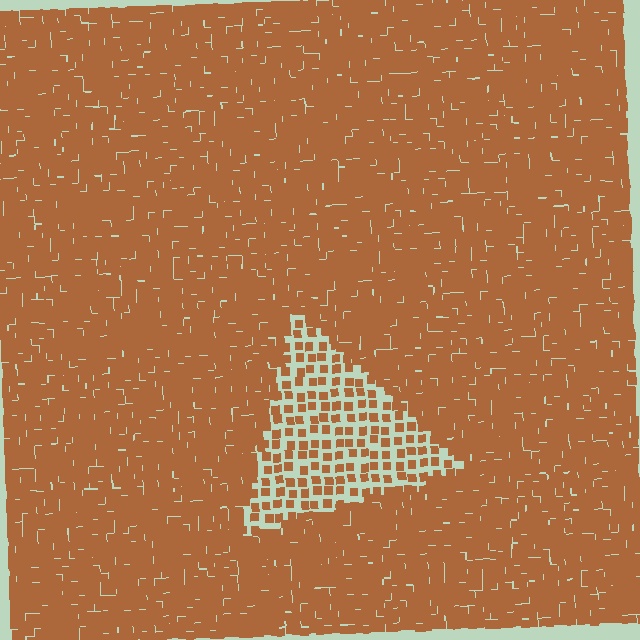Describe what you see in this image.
The image contains small brown elements arranged at two different densities. A triangle-shaped region is visible where the elements are less densely packed than the surrounding area.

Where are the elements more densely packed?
The elements are more densely packed outside the triangle boundary.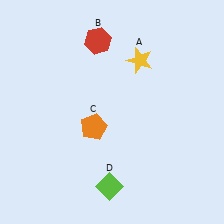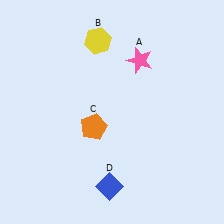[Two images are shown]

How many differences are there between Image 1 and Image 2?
There are 3 differences between the two images.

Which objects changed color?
A changed from yellow to pink. B changed from red to yellow. D changed from lime to blue.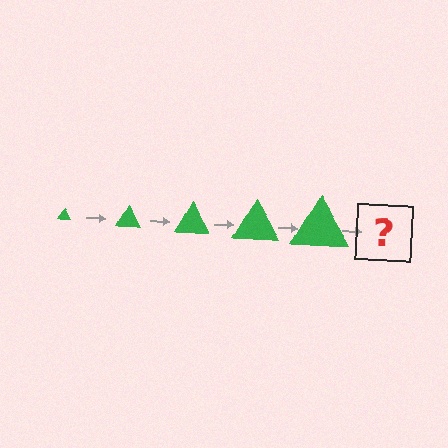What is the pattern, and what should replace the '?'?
The pattern is that the triangle gets progressively larger each step. The '?' should be a green triangle, larger than the previous one.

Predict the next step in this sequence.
The next step is a green triangle, larger than the previous one.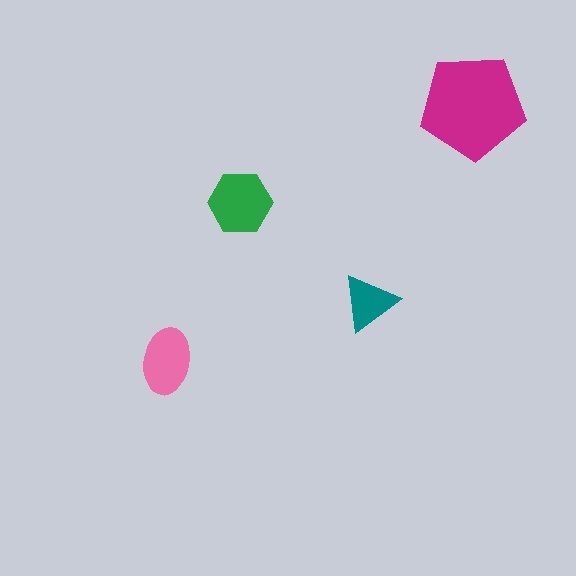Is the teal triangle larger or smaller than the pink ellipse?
Smaller.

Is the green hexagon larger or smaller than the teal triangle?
Larger.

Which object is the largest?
The magenta pentagon.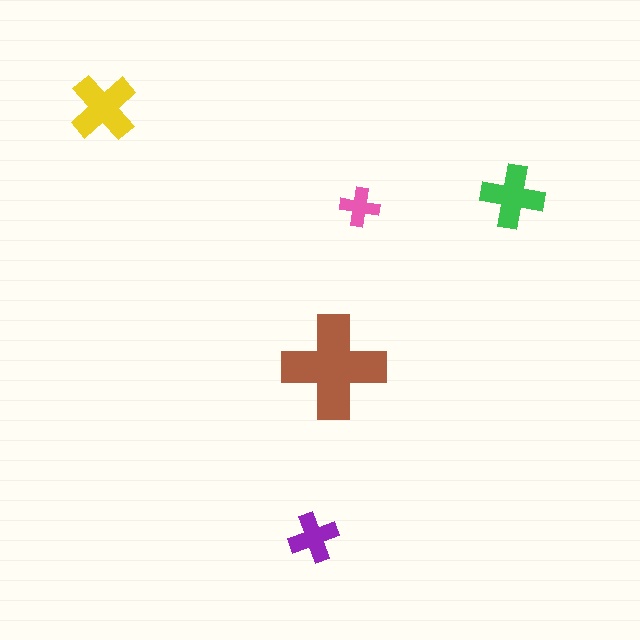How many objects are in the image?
There are 5 objects in the image.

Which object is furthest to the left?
The yellow cross is leftmost.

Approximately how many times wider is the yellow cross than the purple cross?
About 1.5 times wider.